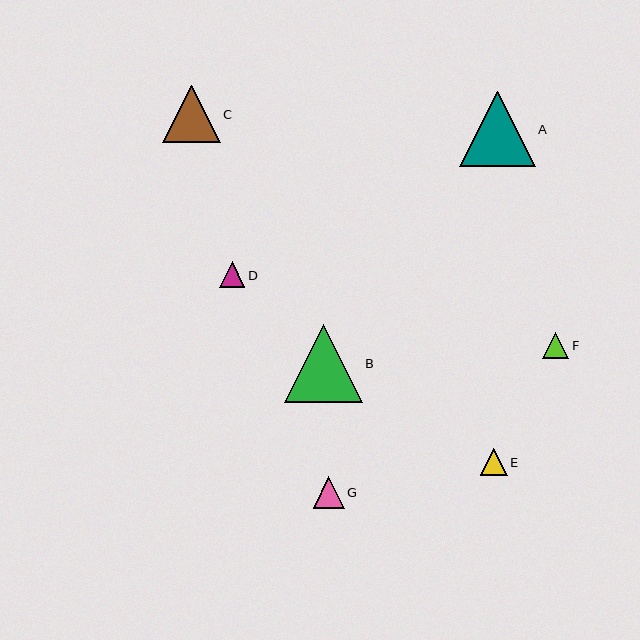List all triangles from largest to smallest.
From largest to smallest: B, A, C, G, E, F, D.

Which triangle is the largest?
Triangle B is the largest with a size of approximately 78 pixels.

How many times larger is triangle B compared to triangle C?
Triangle B is approximately 1.4 times the size of triangle C.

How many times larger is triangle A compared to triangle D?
Triangle A is approximately 3.0 times the size of triangle D.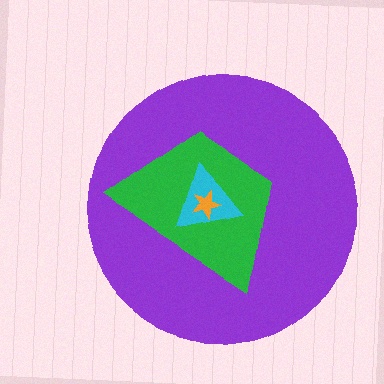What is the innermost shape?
The orange star.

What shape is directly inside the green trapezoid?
The cyan triangle.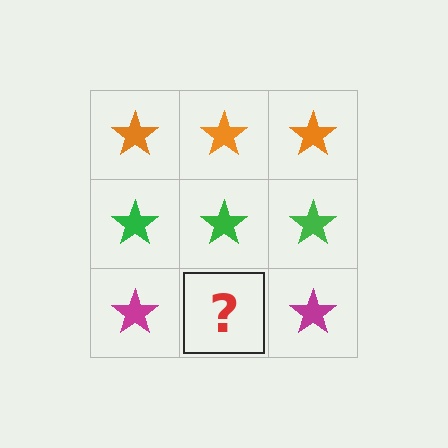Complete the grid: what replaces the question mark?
The question mark should be replaced with a magenta star.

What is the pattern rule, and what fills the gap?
The rule is that each row has a consistent color. The gap should be filled with a magenta star.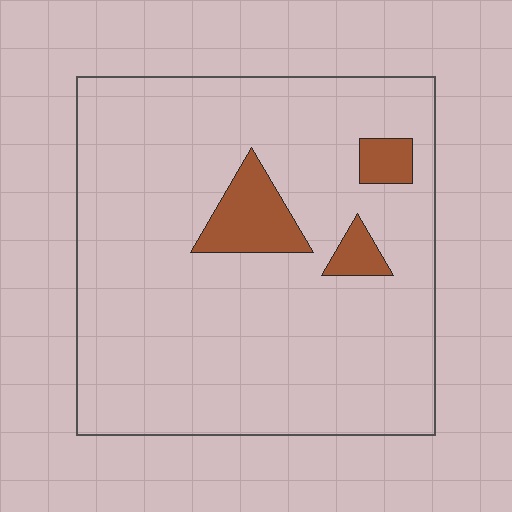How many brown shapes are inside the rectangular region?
3.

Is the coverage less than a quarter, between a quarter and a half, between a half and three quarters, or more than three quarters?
Less than a quarter.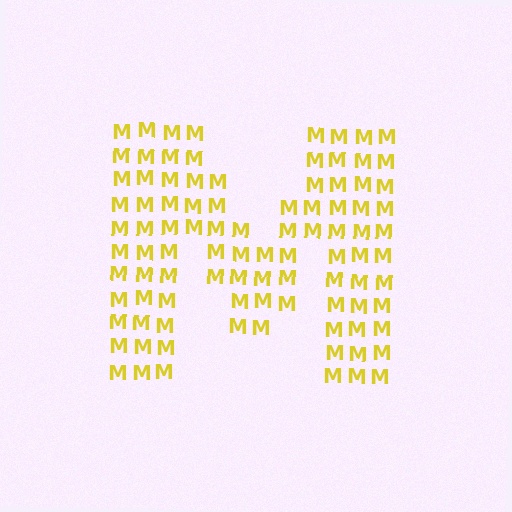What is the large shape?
The large shape is the letter M.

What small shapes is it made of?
It is made of small letter M's.